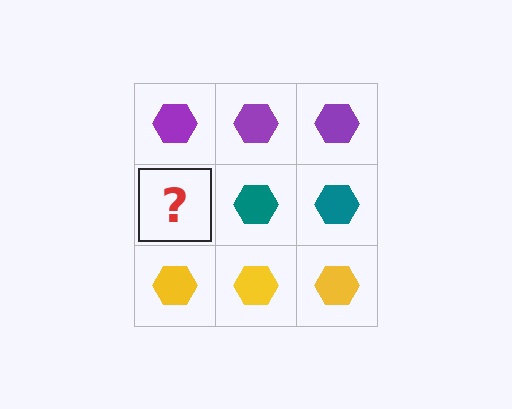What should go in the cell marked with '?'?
The missing cell should contain a teal hexagon.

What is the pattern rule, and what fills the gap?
The rule is that each row has a consistent color. The gap should be filled with a teal hexagon.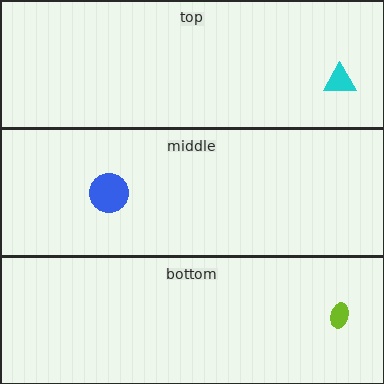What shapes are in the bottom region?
The lime ellipse.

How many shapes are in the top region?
1.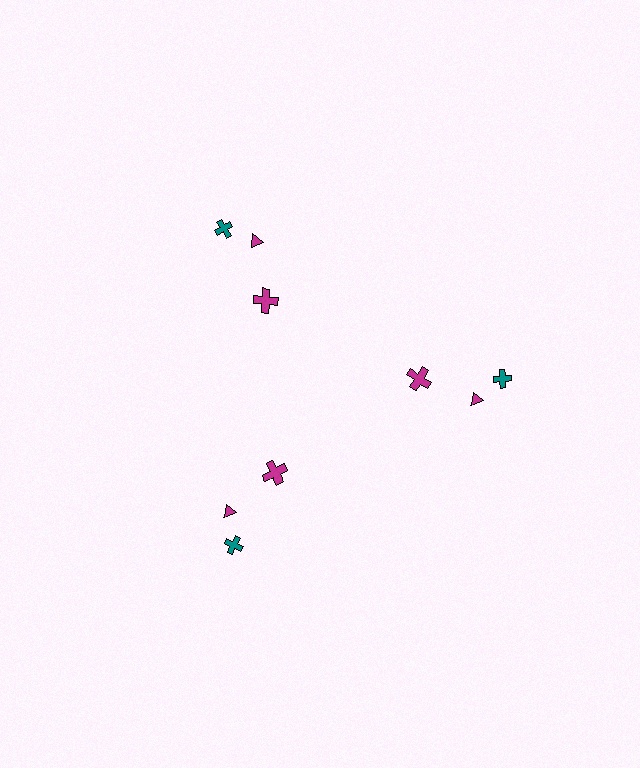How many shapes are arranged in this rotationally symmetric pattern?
There are 9 shapes, arranged in 3 groups of 3.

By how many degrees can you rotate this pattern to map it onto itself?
The pattern maps onto itself every 120 degrees of rotation.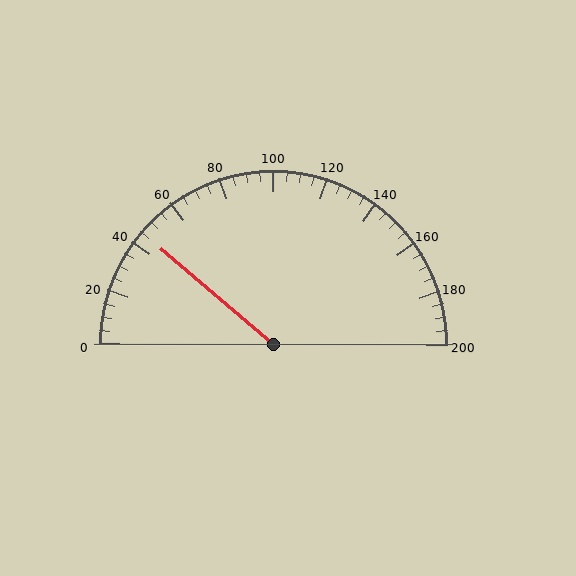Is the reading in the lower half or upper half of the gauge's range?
The reading is in the lower half of the range (0 to 200).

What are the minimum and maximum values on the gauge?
The gauge ranges from 0 to 200.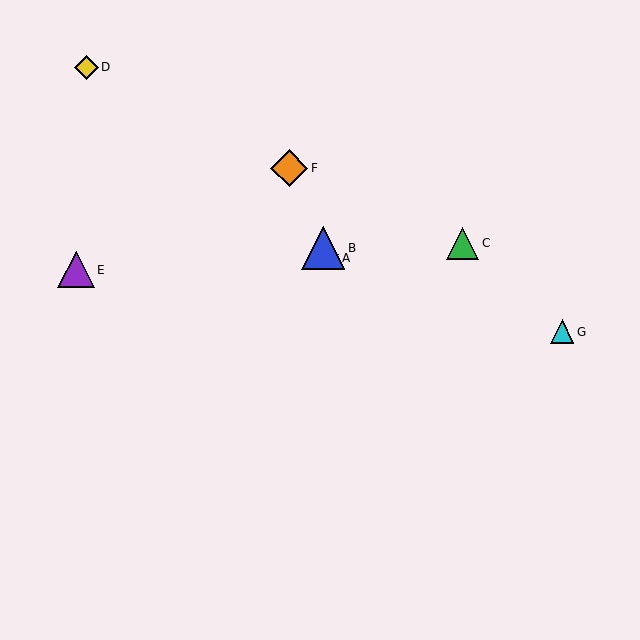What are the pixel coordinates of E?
Object E is at (76, 270).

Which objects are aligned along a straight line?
Objects A, B, F are aligned along a straight line.